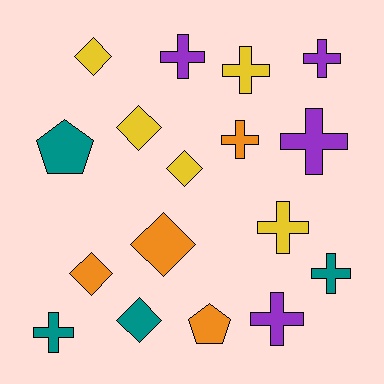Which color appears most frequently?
Yellow, with 5 objects.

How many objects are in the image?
There are 17 objects.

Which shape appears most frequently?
Cross, with 9 objects.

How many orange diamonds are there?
There are 2 orange diamonds.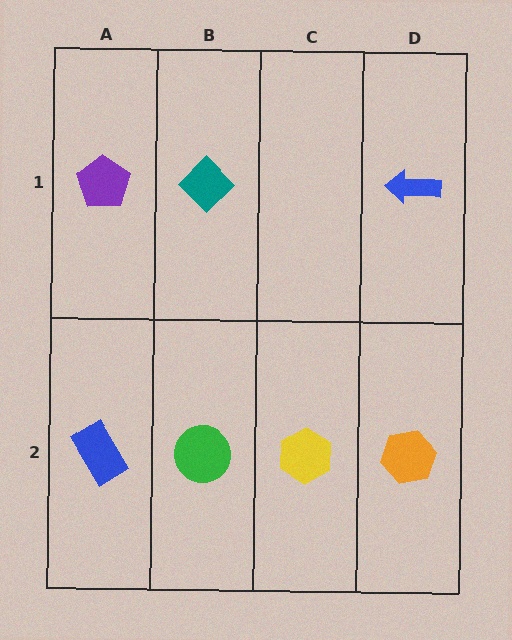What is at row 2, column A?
A blue rectangle.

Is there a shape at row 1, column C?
No, that cell is empty.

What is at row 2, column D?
An orange hexagon.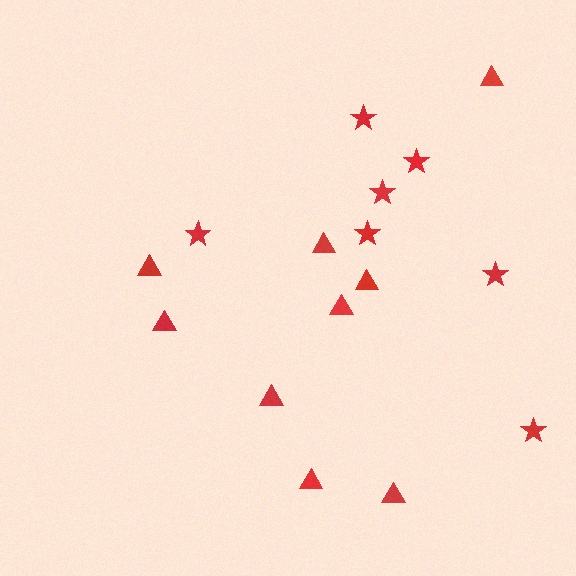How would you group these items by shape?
There are 2 groups: one group of stars (7) and one group of triangles (9).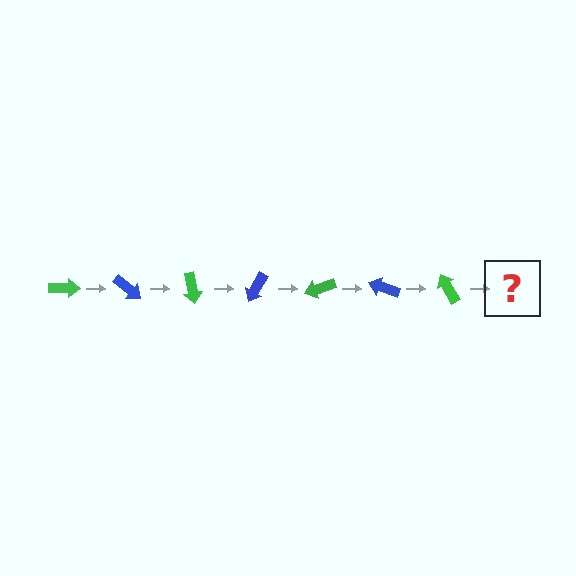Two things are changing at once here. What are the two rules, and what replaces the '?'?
The two rules are that it rotates 40 degrees each step and the color cycles through green and blue. The '?' should be a blue arrow, rotated 280 degrees from the start.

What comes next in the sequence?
The next element should be a blue arrow, rotated 280 degrees from the start.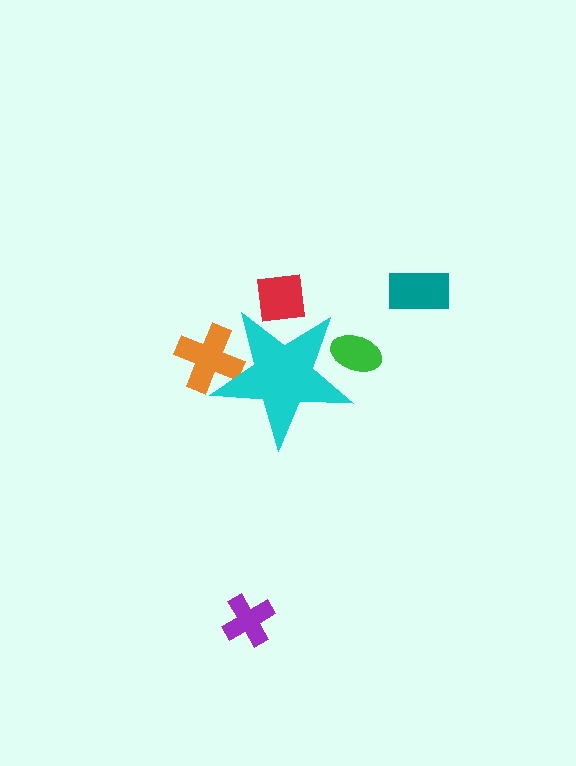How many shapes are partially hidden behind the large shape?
3 shapes are partially hidden.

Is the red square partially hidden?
Yes, the red square is partially hidden behind the cyan star.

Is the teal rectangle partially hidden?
No, the teal rectangle is fully visible.